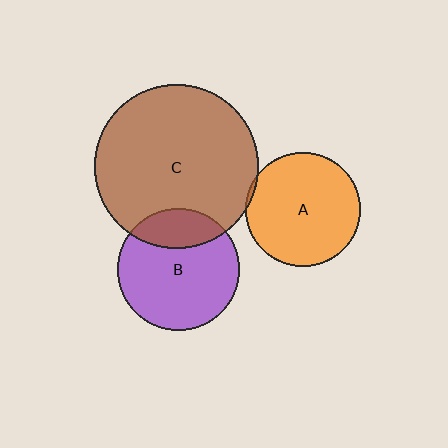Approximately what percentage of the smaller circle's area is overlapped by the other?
Approximately 5%.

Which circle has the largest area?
Circle C (brown).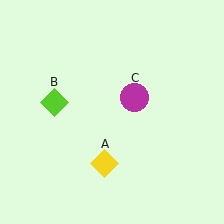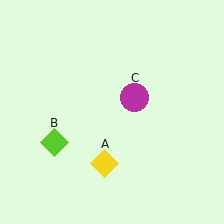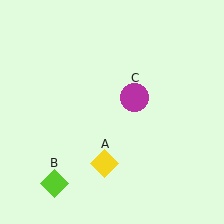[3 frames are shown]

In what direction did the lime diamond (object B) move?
The lime diamond (object B) moved down.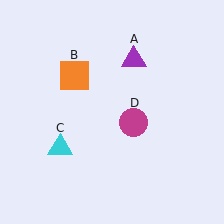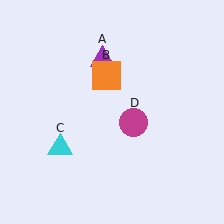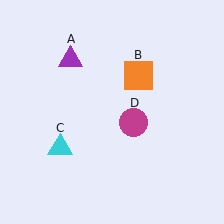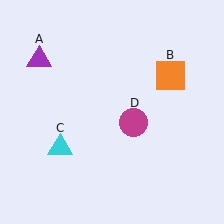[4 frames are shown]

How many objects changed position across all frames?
2 objects changed position: purple triangle (object A), orange square (object B).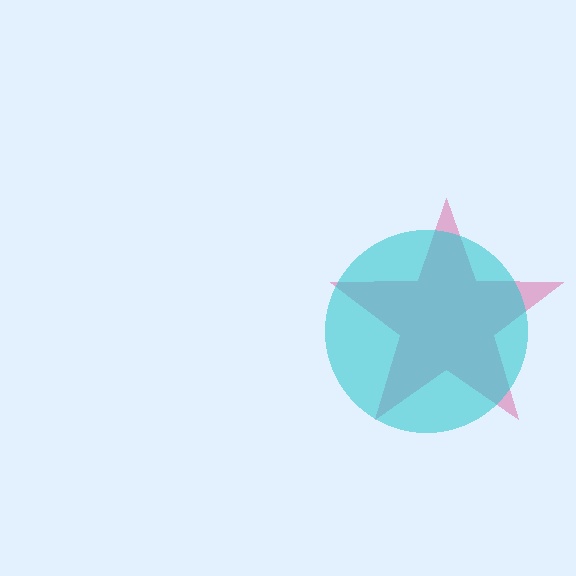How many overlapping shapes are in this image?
There are 2 overlapping shapes in the image.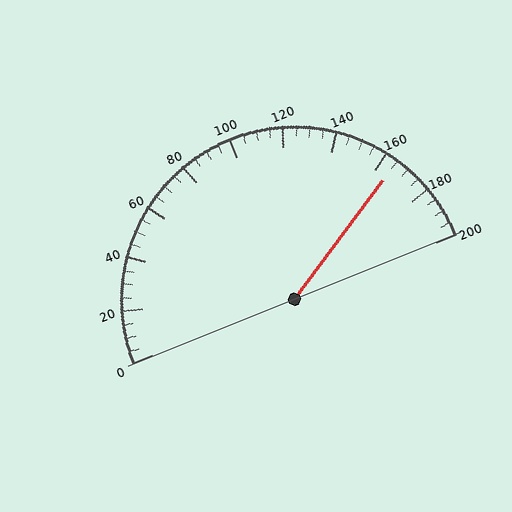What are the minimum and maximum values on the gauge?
The gauge ranges from 0 to 200.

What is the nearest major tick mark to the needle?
The nearest major tick mark is 160.